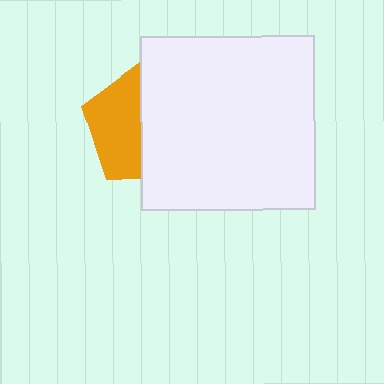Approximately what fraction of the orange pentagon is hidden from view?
Roughly 54% of the orange pentagon is hidden behind the white square.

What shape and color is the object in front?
The object in front is a white square.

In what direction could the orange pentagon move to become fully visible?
The orange pentagon could move left. That would shift it out from behind the white square entirely.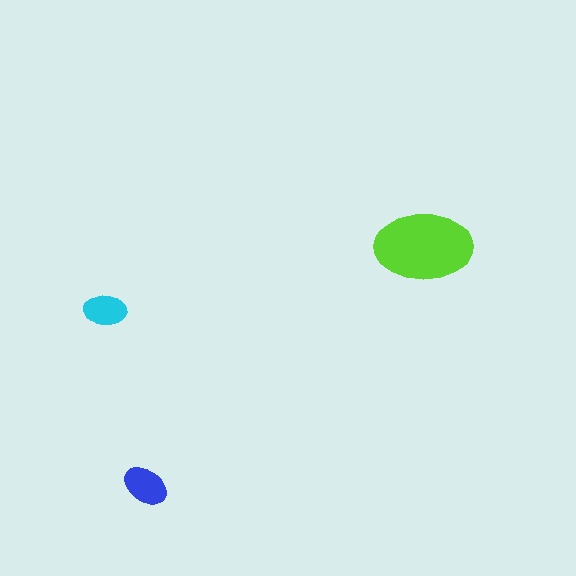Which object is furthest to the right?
The lime ellipse is rightmost.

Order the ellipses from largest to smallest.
the lime one, the blue one, the cyan one.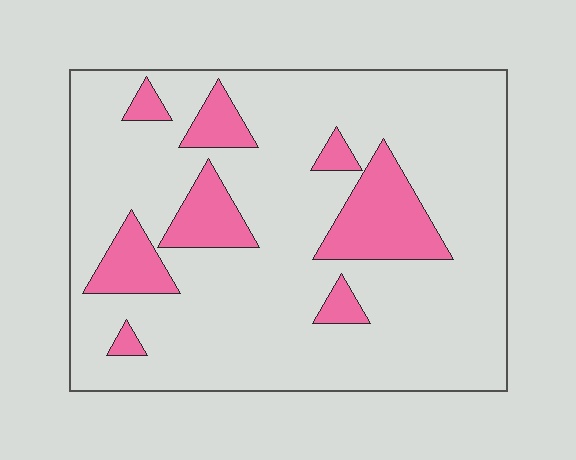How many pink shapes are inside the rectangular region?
8.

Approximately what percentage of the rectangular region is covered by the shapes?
Approximately 20%.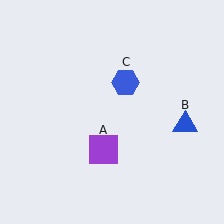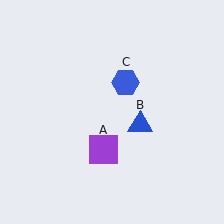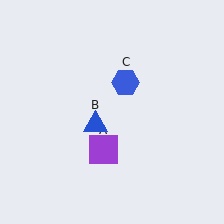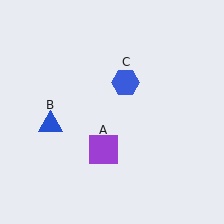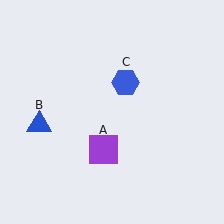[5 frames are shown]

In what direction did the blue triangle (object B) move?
The blue triangle (object B) moved left.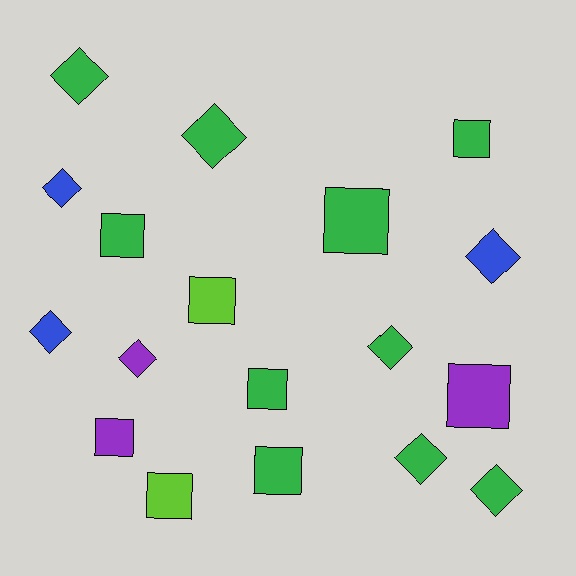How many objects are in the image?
There are 18 objects.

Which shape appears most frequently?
Square, with 9 objects.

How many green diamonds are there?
There are 5 green diamonds.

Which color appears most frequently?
Green, with 10 objects.